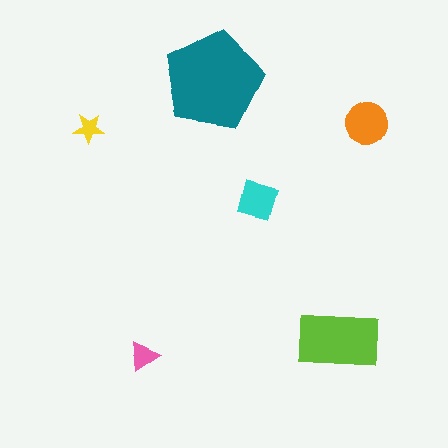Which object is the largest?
The teal pentagon.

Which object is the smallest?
The yellow star.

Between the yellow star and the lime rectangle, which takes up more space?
The lime rectangle.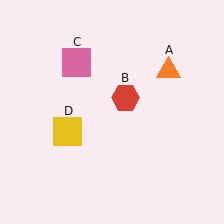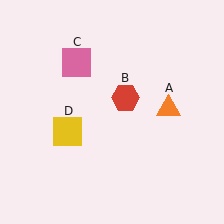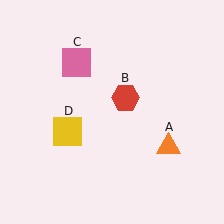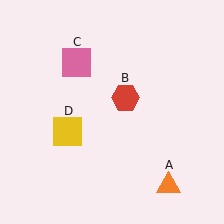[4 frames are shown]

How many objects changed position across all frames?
1 object changed position: orange triangle (object A).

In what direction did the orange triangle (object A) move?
The orange triangle (object A) moved down.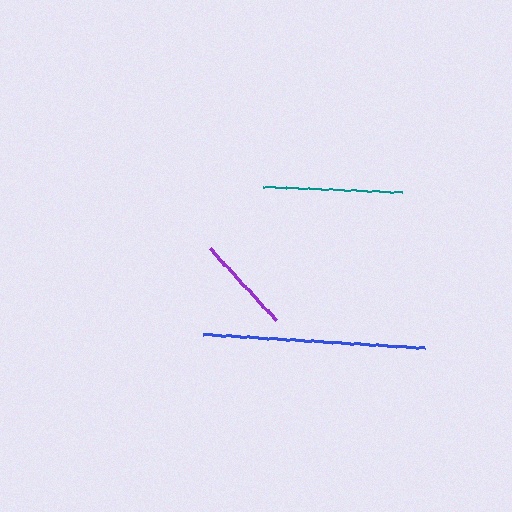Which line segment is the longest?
The blue line is the longest at approximately 223 pixels.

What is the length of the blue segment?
The blue segment is approximately 223 pixels long.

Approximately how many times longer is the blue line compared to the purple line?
The blue line is approximately 2.3 times the length of the purple line.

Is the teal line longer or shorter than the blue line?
The blue line is longer than the teal line.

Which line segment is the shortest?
The purple line is the shortest at approximately 98 pixels.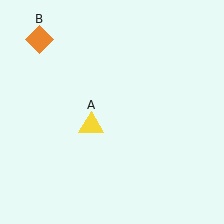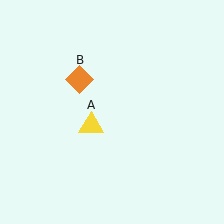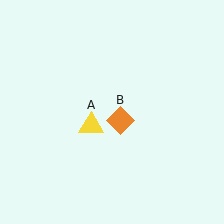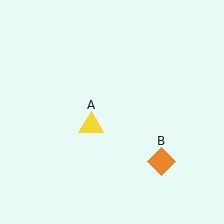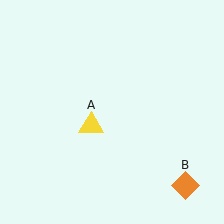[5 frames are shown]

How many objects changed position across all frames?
1 object changed position: orange diamond (object B).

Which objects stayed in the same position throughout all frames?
Yellow triangle (object A) remained stationary.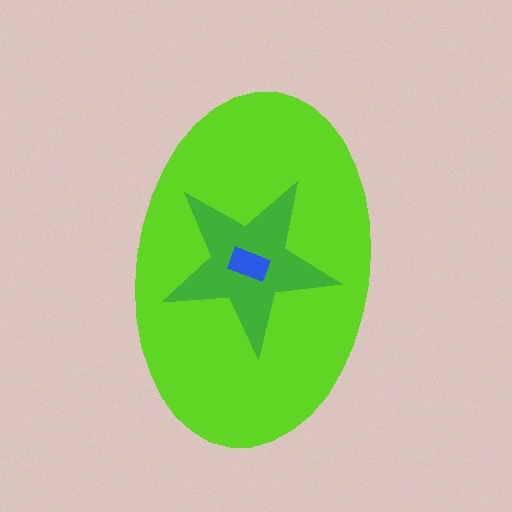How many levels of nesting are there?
3.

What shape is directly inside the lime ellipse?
The green star.